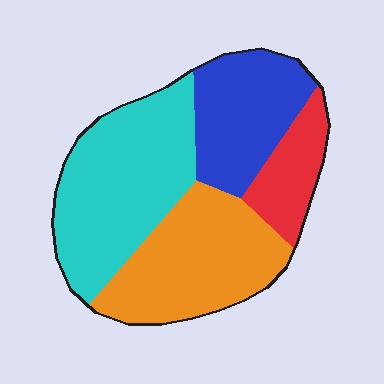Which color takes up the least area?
Red, at roughly 10%.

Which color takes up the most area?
Cyan, at roughly 35%.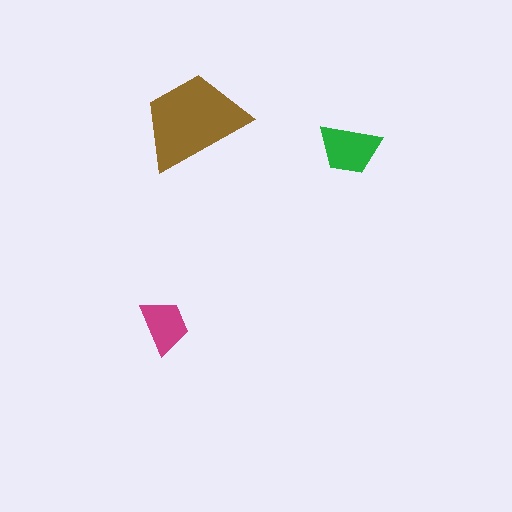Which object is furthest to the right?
The green trapezoid is rightmost.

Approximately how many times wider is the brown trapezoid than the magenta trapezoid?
About 2 times wider.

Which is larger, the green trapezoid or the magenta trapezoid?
The green one.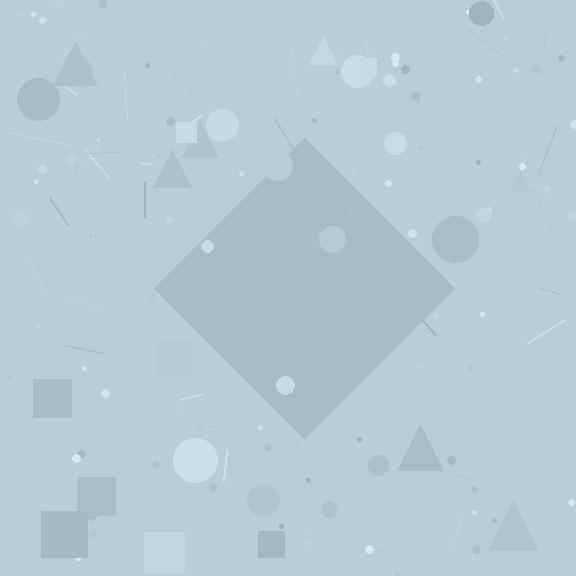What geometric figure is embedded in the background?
A diamond is embedded in the background.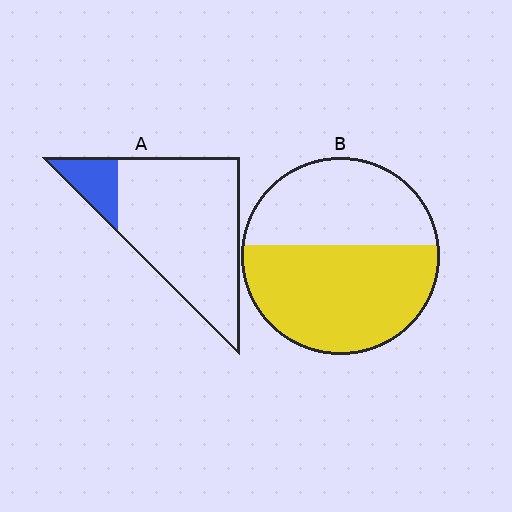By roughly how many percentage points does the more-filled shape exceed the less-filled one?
By roughly 40 percentage points (B over A).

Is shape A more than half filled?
No.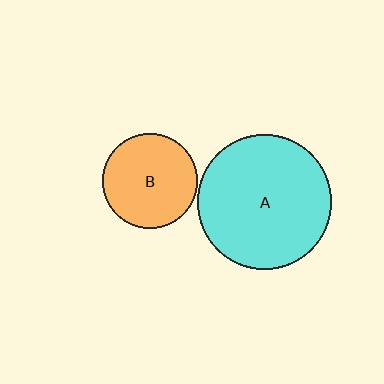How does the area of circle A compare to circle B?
Approximately 2.0 times.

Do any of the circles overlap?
No, none of the circles overlap.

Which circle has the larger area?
Circle A (cyan).